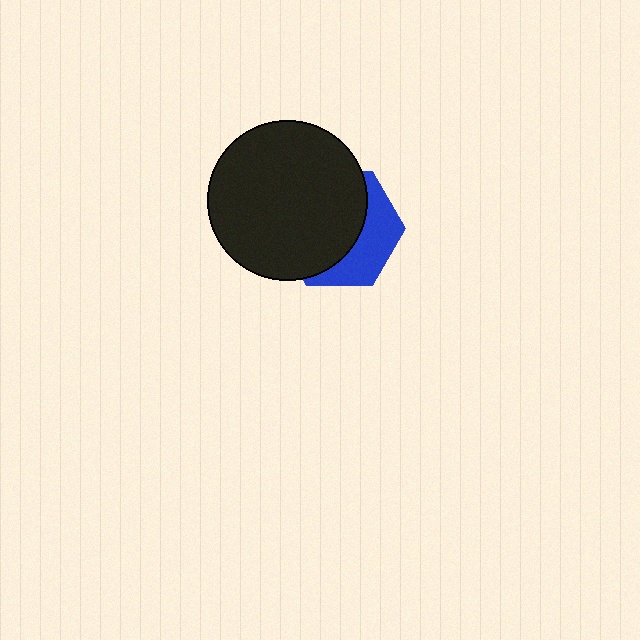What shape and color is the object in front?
The object in front is a black circle.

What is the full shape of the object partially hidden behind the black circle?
The partially hidden object is a blue hexagon.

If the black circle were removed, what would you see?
You would see the complete blue hexagon.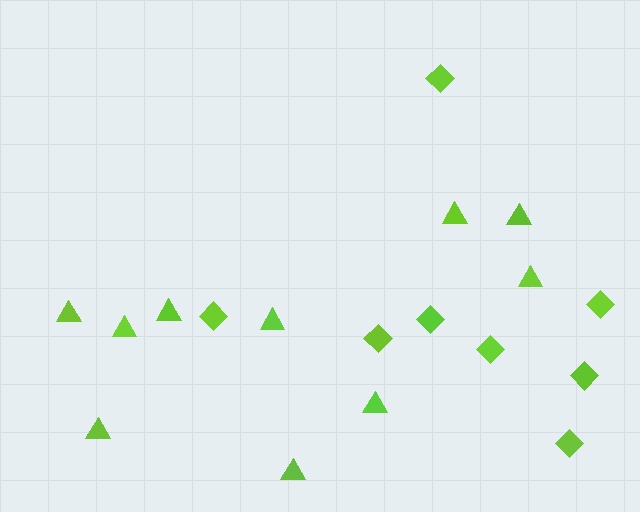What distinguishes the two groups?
There are 2 groups: one group of triangles (10) and one group of diamonds (8).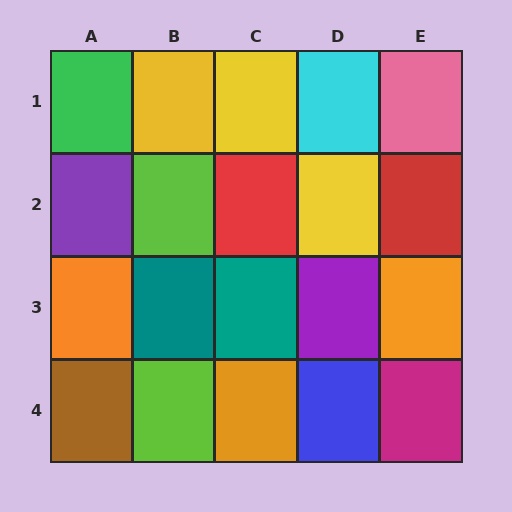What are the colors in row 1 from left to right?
Green, yellow, yellow, cyan, pink.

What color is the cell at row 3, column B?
Teal.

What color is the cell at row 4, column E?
Magenta.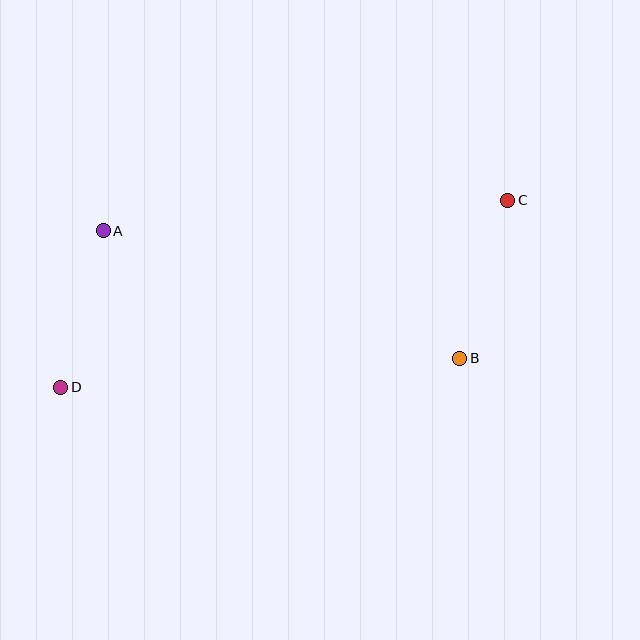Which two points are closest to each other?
Points A and D are closest to each other.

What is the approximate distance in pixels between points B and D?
The distance between B and D is approximately 400 pixels.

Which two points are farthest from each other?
Points C and D are farthest from each other.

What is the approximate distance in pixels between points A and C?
The distance between A and C is approximately 405 pixels.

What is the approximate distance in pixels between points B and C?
The distance between B and C is approximately 165 pixels.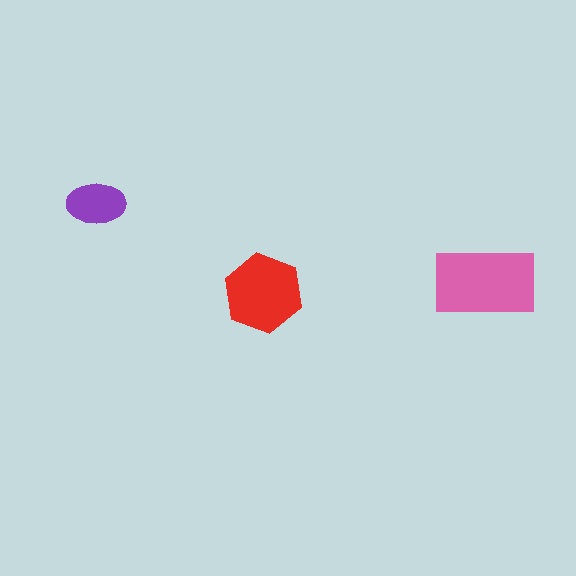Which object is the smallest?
The purple ellipse.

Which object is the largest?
The pink rectangle.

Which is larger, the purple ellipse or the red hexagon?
The red hexagon.